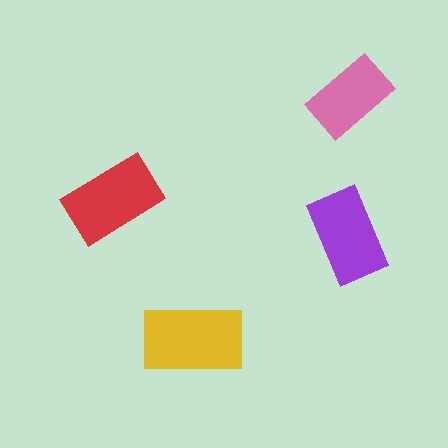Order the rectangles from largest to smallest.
the yellow one, the red one, the purple one, the pink one.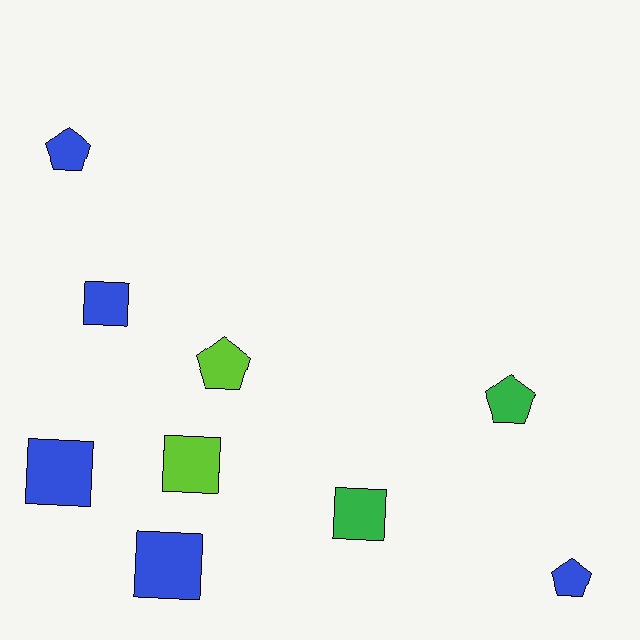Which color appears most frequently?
Blue, with 5 objects.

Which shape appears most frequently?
Square, with 5 objects.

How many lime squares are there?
There is 1 lime square.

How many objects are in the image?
There are 9 objects.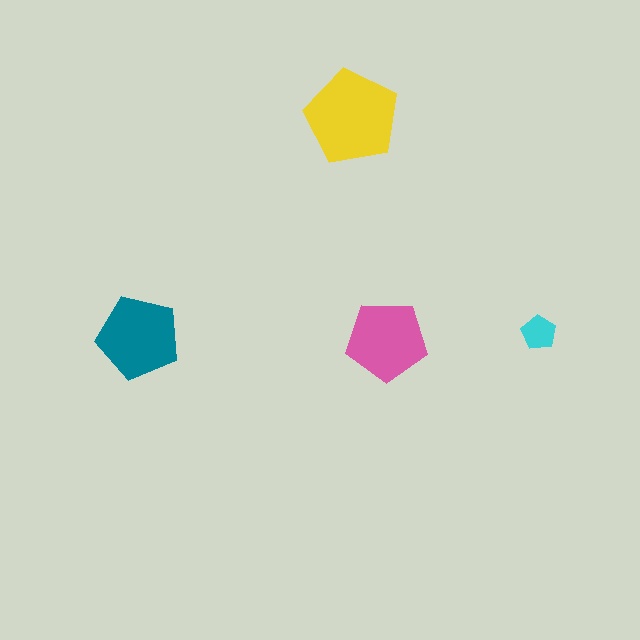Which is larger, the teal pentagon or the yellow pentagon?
The yellow one.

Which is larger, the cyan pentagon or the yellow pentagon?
The yellow one.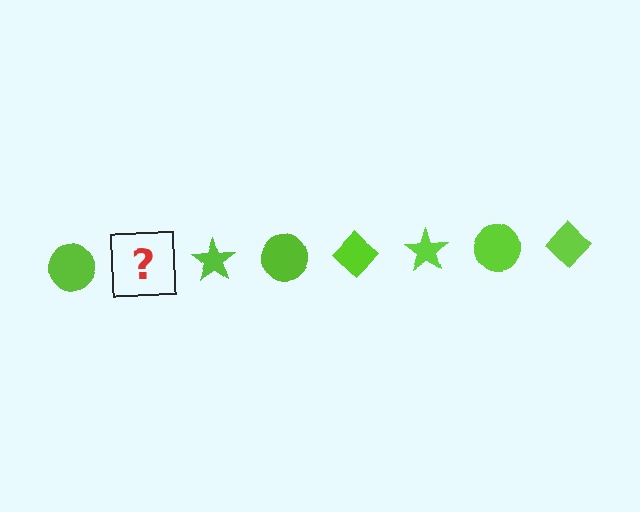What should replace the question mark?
The question mark should be replaced with a lime diamond.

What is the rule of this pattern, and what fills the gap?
The rule is that the pattern cycles through circle, diamond, star shapes in lime. The gap should be filled with a lime diamond.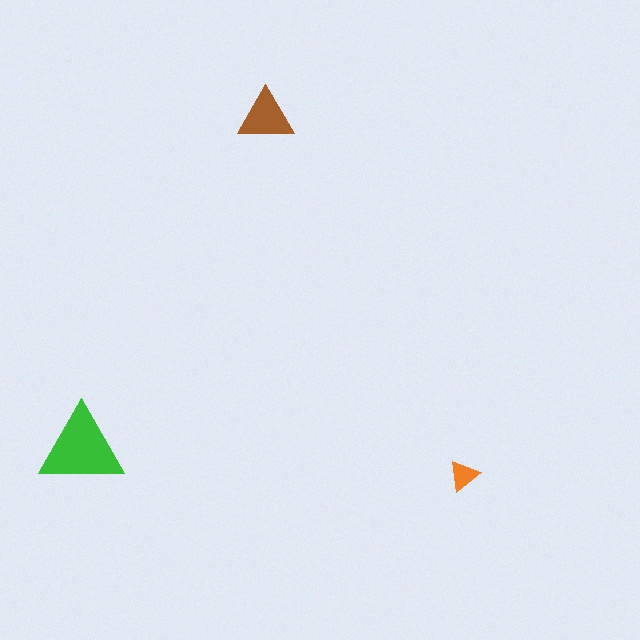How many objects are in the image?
There are 3 objects in the image.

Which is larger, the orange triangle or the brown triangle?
The brown one.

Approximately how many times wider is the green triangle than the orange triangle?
About 2.5 times wider.